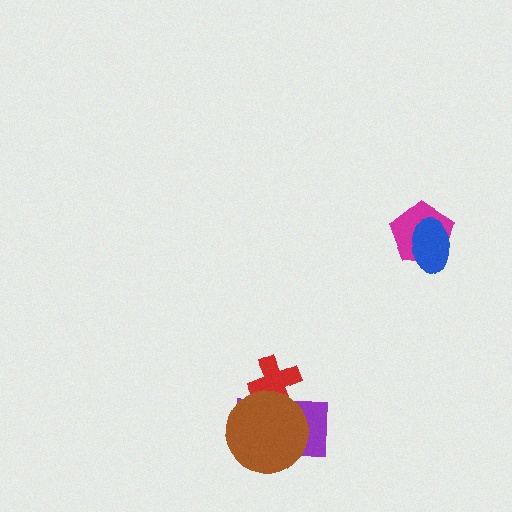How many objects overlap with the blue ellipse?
1 object overlaps with the blue ellipse.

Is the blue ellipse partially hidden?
No, no other shape covers it.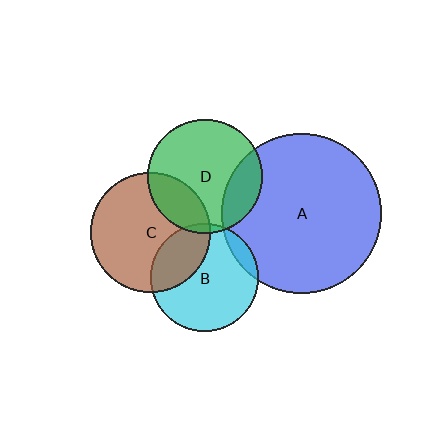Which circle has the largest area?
Circle A (blue).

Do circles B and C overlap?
Yes.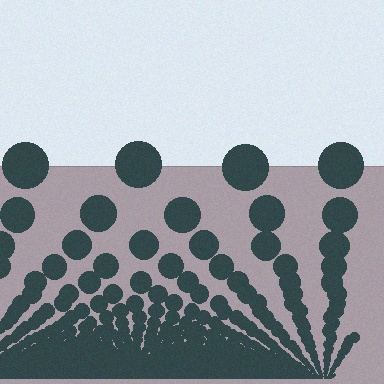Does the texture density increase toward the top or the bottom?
Density increases toward the bottom.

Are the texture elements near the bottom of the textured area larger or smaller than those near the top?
Smaller. The gradient is inverted — elements near the bottom are smaller and denser.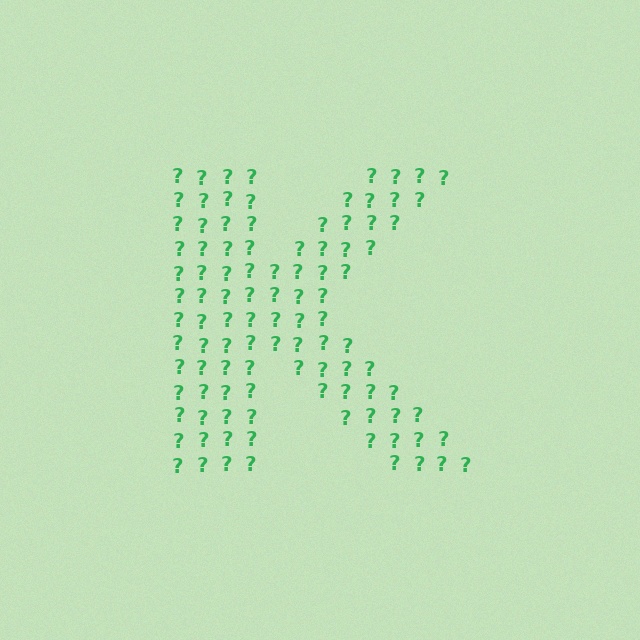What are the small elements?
The small elements are question marks.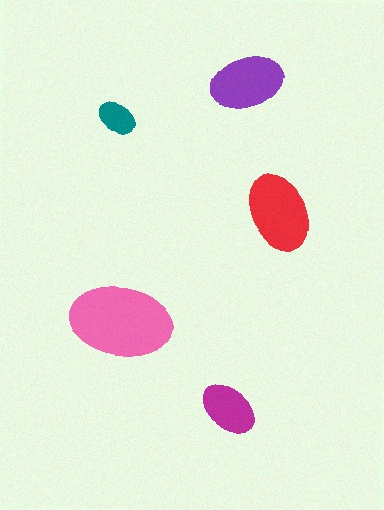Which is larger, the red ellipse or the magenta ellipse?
The red one.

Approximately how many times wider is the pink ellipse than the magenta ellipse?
About 2 times wider.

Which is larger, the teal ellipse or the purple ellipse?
The purple one.